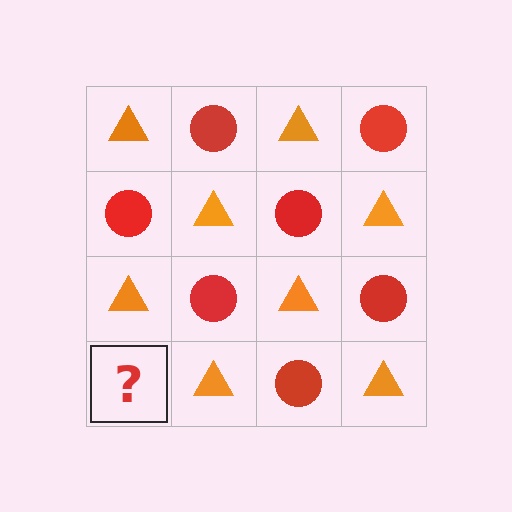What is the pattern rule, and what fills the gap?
The rule is that it alternates orange triangle and red circle in a checkerboard pattern. The gap should be filled with a red circle.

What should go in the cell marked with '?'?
The missing cell should contain a red circle.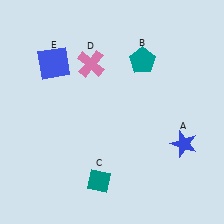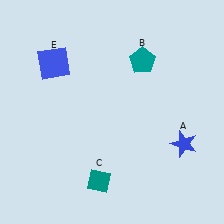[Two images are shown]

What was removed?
The pink cross (D) was removed in Image 2.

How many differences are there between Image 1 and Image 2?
There is 1 difference between the two images.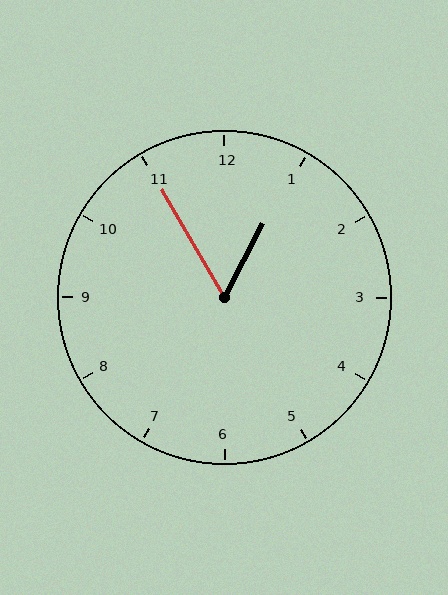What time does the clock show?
12:55.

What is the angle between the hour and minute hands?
Approximately 58 degrees.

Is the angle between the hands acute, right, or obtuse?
It is acute.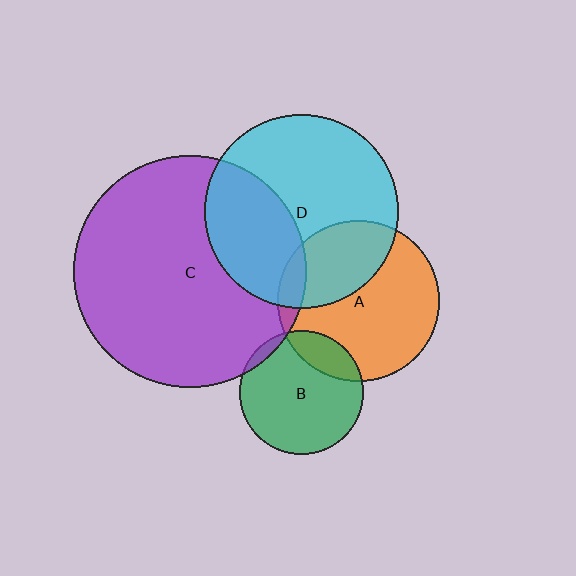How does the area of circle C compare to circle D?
Approximately 1.4 times.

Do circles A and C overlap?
Yes.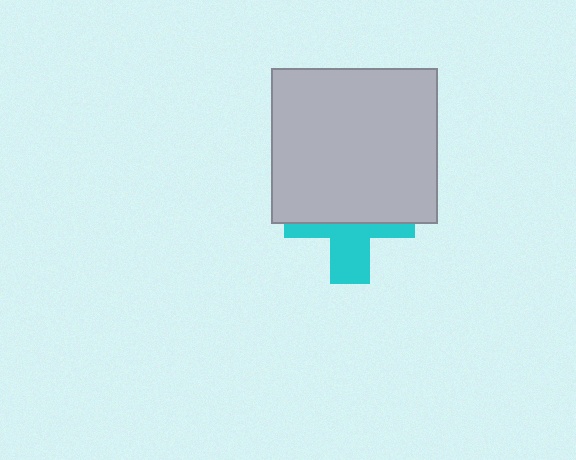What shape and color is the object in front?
The object in front is a light gray rectangle.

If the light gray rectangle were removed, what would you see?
You would see the complete cyan cross.